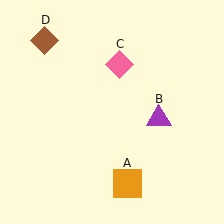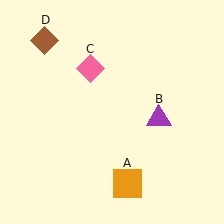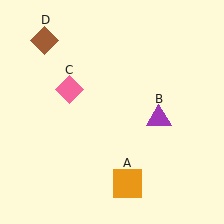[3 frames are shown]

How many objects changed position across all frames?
1 object changed position: pink diamond (object C).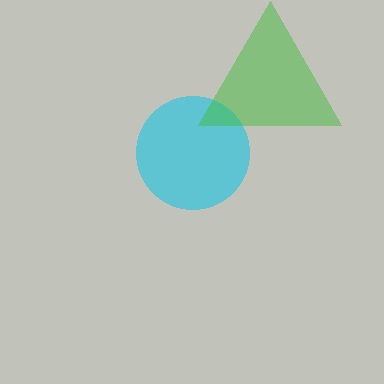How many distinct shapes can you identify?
There are 2 distinct shapes: a cyan circle, a green triangle.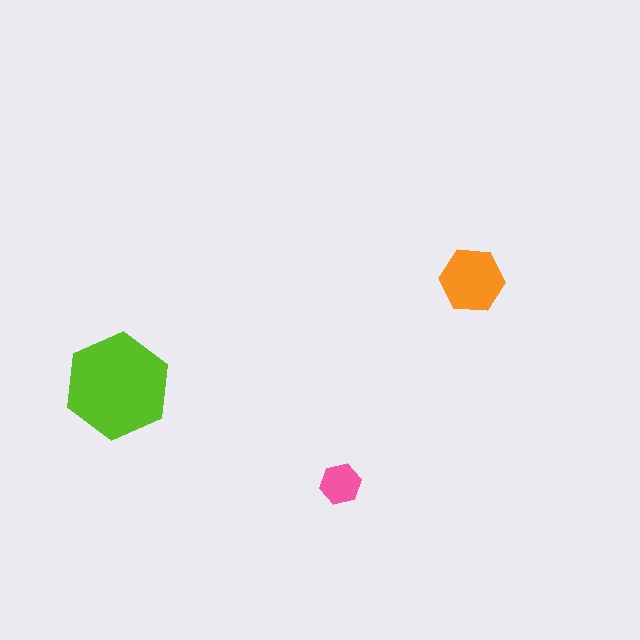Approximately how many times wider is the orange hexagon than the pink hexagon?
About 1.5 times wider.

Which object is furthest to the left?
The lime hexagon is leftmost.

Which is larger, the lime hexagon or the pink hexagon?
The lime one.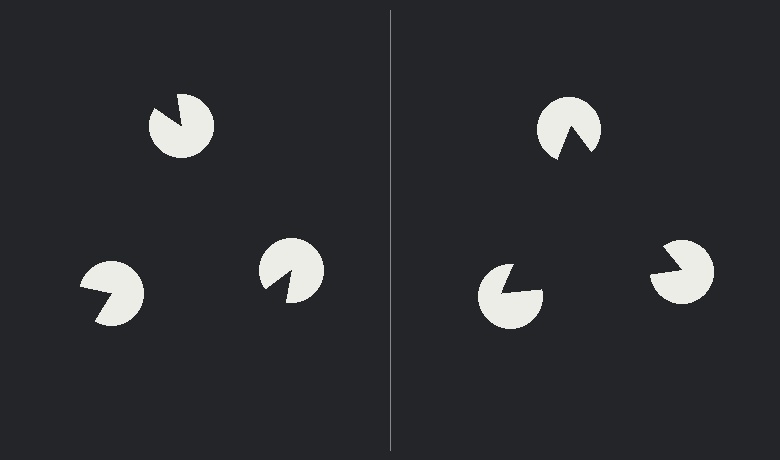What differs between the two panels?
The pac-man discs are positioned identically on both sides; only the wedge orientations differ. On the right they align to a triangle; on the left they are misaligned.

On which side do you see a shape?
An illusory triangle appears on the right side. On the left side the wedge cuts are rotated, so no coherent shape forms.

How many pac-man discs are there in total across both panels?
6 — 3 on each side.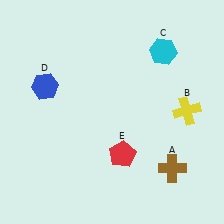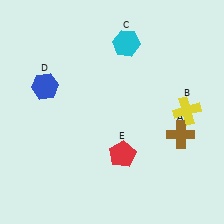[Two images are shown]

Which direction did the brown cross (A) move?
The brown cross (A) moved up.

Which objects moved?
The objects that moved are: the brown cross (A), the cyan hexagon (C).